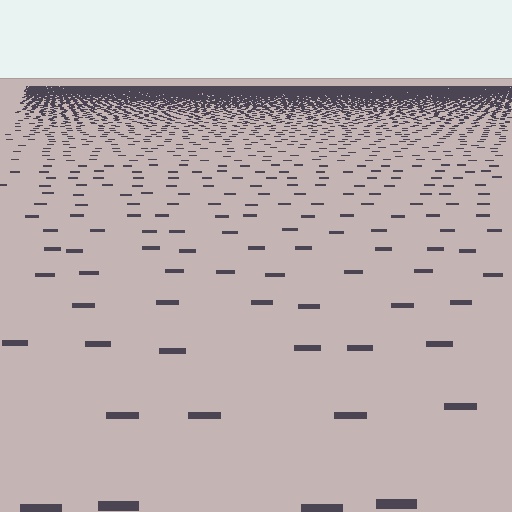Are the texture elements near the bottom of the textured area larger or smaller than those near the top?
Larger. Near the bottom, elements are closer to the viewer and appear at a bigger on-screen size.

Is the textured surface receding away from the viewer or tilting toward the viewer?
The surface is receding away from the viewer. Texture elements get smaller and denser toward the top.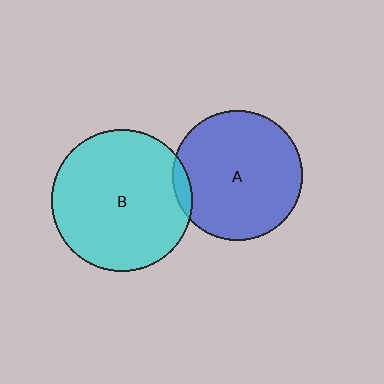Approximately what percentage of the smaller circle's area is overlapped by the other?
Approximately 5%.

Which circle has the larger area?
Circle B (cyan).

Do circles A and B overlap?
Yes.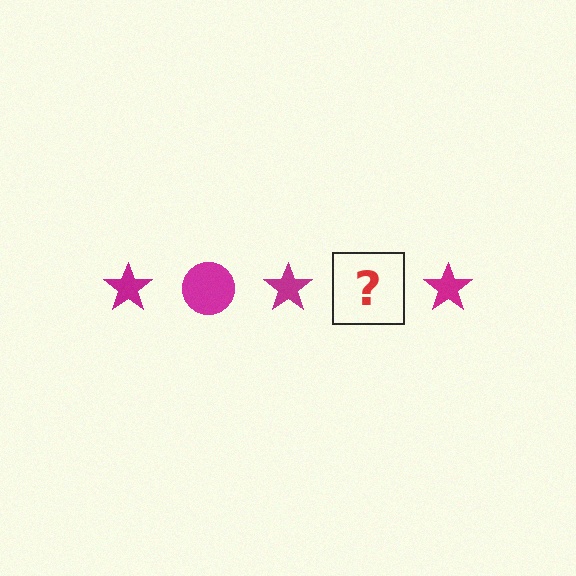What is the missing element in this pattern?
The missing element is a magenta circle.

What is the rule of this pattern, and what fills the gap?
The rule is that the pattern cycles through star, circle shapes in magenta. The gap should be filled with a magenta circle.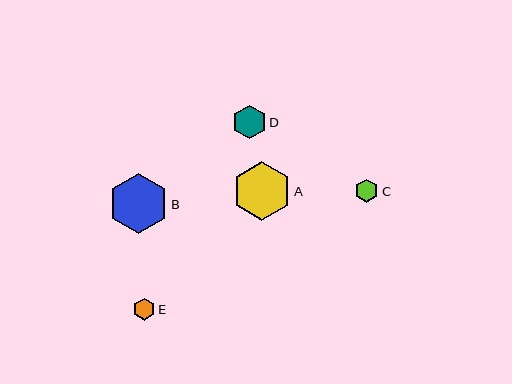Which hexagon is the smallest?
Hexagon E is the smallest with a size of approximately 22 pixels.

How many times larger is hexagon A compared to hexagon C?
Hexagon A is approximately 2.5 times the size of hexagon C.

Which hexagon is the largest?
Hexagon B is the largest with a size of approximately 60 pixels.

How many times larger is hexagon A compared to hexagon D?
Hexagon A is approximately 1.8 times the size of hexagon D.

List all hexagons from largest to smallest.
From largest to smallest: B, A, D, C, E.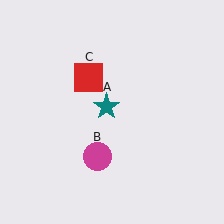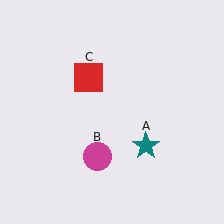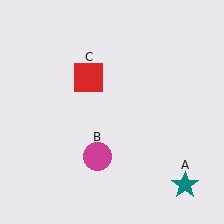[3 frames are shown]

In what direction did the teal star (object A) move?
The teal star (object A) moved down and to the right.